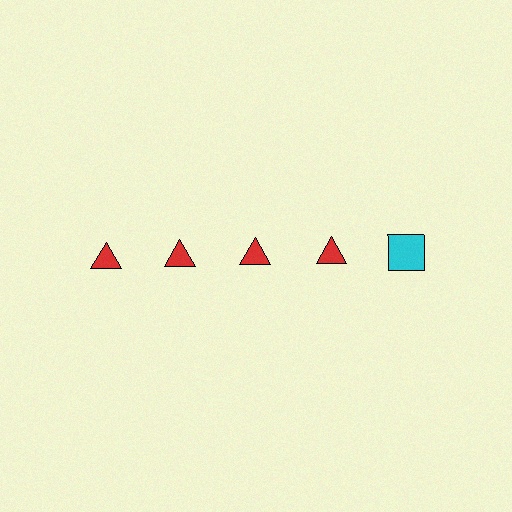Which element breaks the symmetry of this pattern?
The cyan square in the top row, rightmost column breaks the symmetry. All other shapes are red triangles.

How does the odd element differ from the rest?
It differs in both color (cyan instead of red) and shape (square instead of triangle).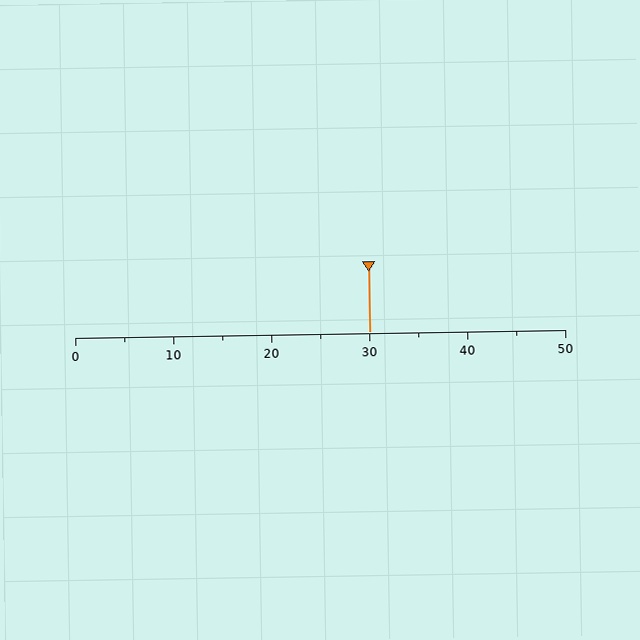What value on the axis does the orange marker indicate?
The marker indicates approximately 30.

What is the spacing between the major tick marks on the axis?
The major ticks are spaced 10 apart.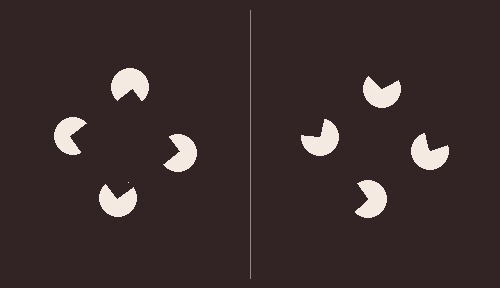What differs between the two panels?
The pac-man discs are positioned identically on both sides; only the wedge orientations differ. On the left they align to a square; on the right they are misaligned.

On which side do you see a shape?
An illusory square appears on the left side. On the right side the wedge cuts are rotated, so no coherent shape forms.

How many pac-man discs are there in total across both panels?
8 — 4 on each side.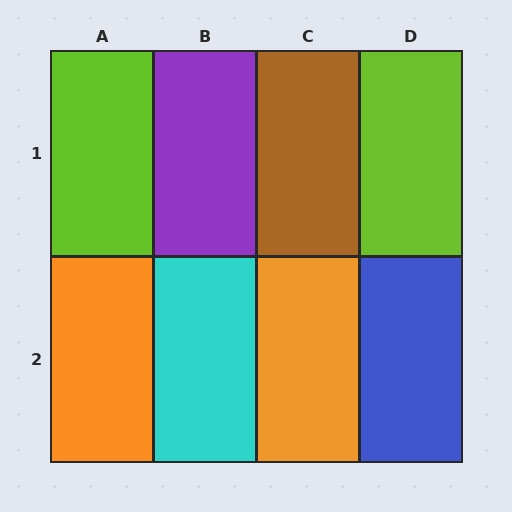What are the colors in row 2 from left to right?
Orange, cyan, orange, blue.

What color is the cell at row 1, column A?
Lime.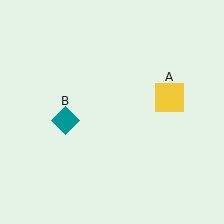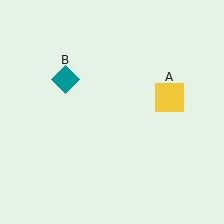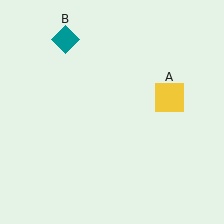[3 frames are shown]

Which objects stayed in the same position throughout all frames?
Yellow square (object A) remained stationary.